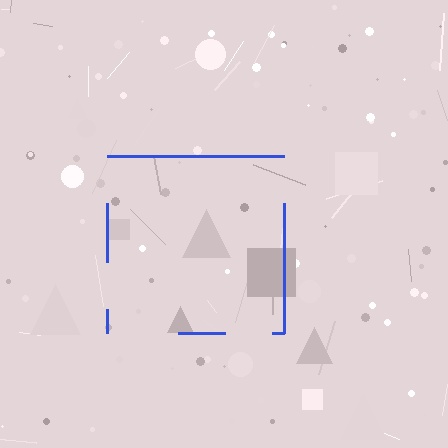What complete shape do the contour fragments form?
The contour fragments form a square.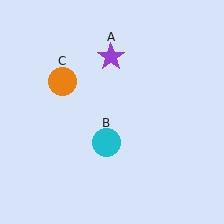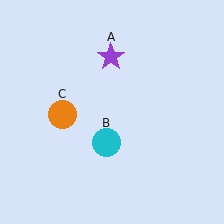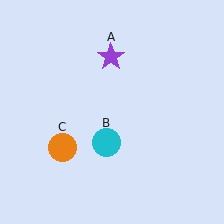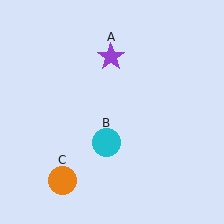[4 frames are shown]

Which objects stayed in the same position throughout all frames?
Purple star (object A) and cyan circle (object B) remained stationary.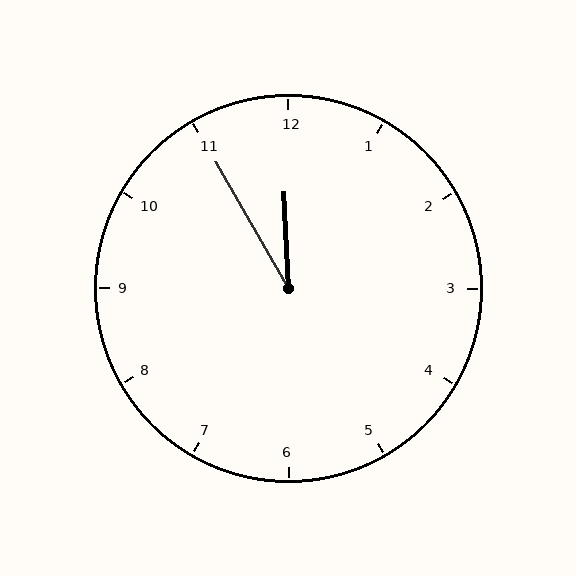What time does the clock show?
11:55.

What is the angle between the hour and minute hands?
Approximately 28 degrees.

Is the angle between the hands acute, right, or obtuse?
It is acute.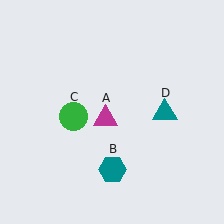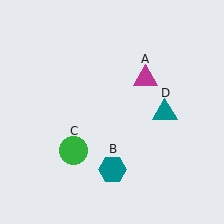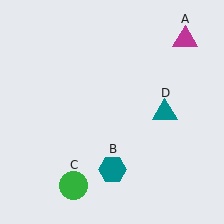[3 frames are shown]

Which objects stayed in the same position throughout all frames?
Teal hexagon (object B) and teal triangle (object D) remained stationary.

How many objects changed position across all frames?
2 objects changed position: magenta triangle (object A), green circle (object C).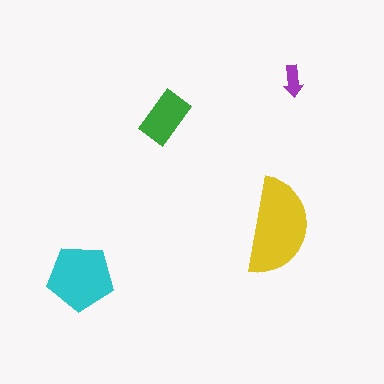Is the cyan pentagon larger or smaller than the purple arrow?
Larger.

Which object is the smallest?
The purple arrow.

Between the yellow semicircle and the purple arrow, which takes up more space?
The yellow semicircle.